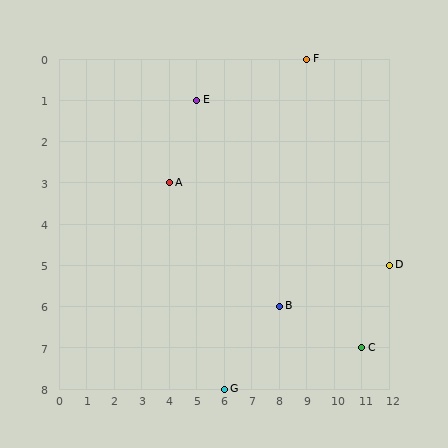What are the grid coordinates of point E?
Point E is at grid coordinates (5, 1).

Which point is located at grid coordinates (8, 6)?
Point B is at (8, 6).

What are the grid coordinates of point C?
Point C is at grid coordinates (11, 7).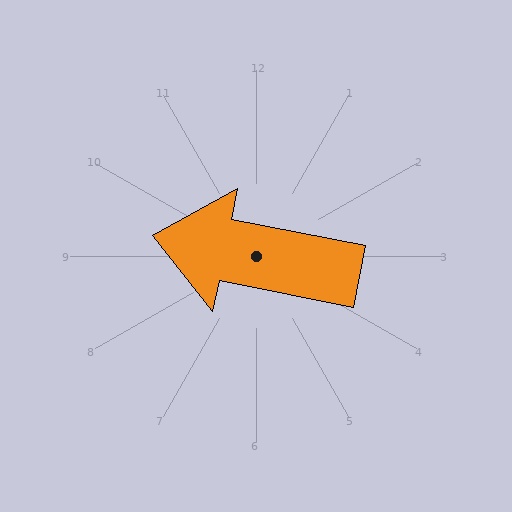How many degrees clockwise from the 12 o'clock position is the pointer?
Approximately 281 degrees.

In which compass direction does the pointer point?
West.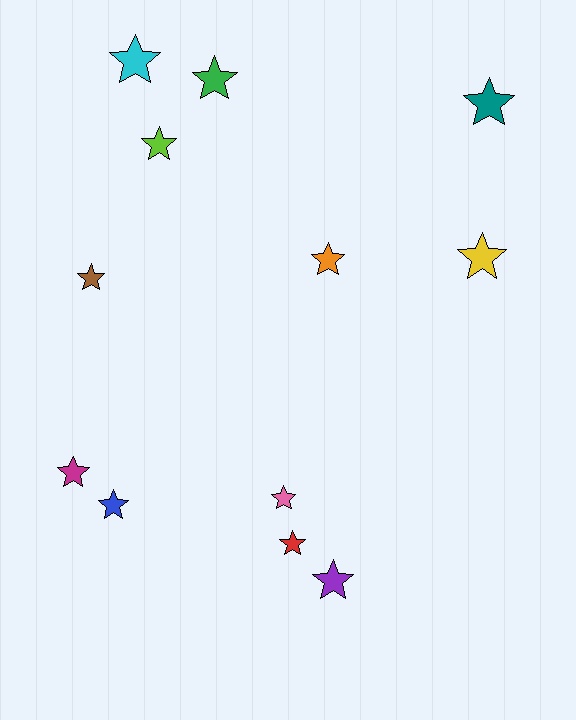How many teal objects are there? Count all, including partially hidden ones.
There is 1 teal object.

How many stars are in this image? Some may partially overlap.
There are 12 stars.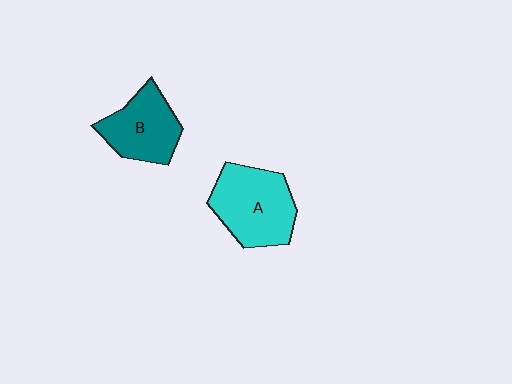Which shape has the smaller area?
Shape B (teal).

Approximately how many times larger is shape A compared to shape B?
Approximately 1.3 times.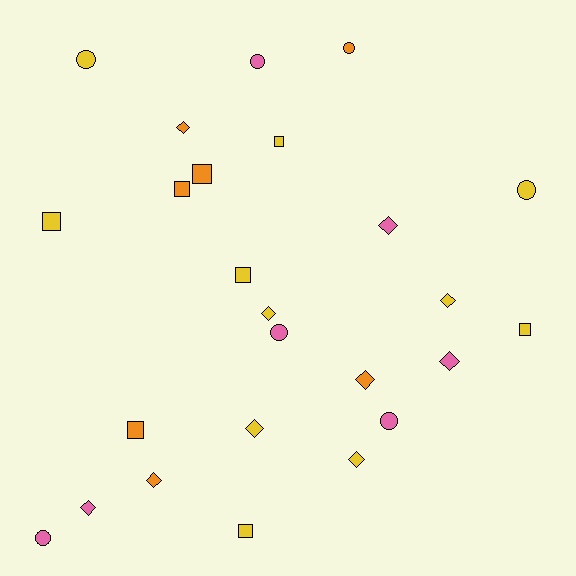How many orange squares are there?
There are 3 orange squares.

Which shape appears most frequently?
Diamond, with 10 objects.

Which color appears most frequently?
Yellow, with 11 objects.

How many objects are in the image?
There are 25 objects.